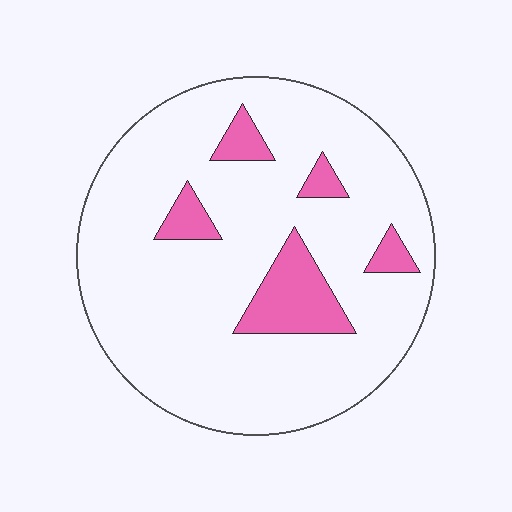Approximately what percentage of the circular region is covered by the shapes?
Approximately 15%.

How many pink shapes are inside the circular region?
5.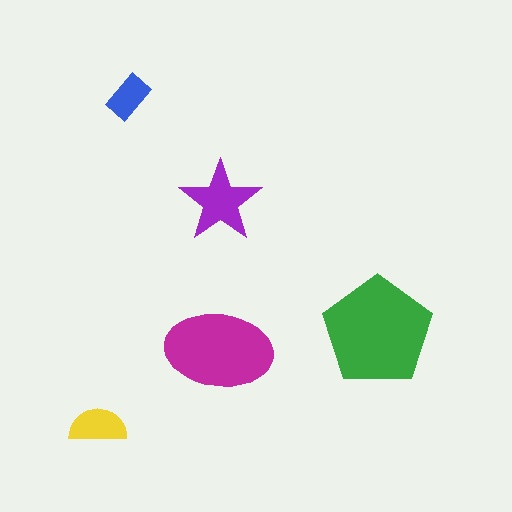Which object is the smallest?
The blue rectangle.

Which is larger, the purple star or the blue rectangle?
The purple star.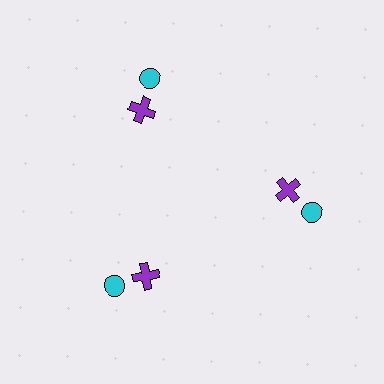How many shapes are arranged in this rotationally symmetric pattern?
There are 6 shapes, arranged in 3 groups of 2.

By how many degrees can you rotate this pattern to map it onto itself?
The pattern maps onto itself every 120 degrees of rotation.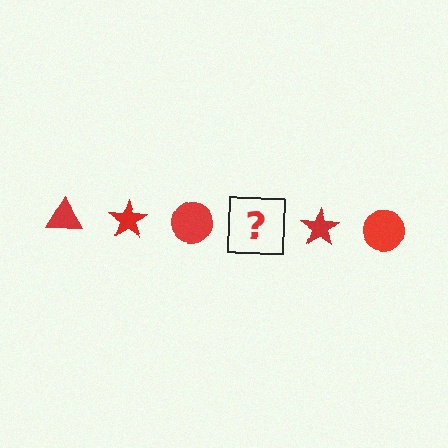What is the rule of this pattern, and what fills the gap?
The rule is that the pattern cycles through triangle, star, circle shapes in red. The gap should be filled with a red triangle.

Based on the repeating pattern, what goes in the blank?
The blank should be a red triangle.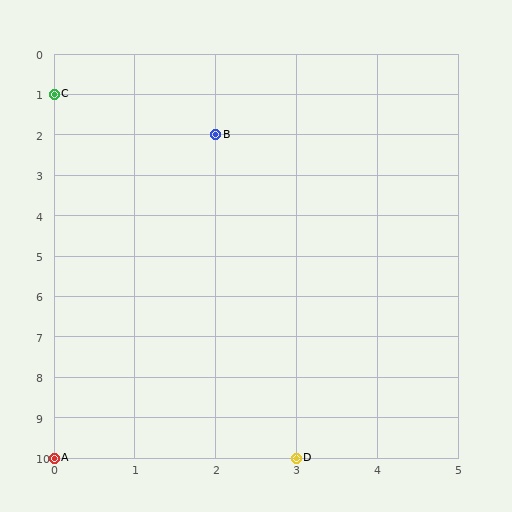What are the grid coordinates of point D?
Point D is at grid coordinates (3, 10).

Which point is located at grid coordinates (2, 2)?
Point B is at (2, 2).